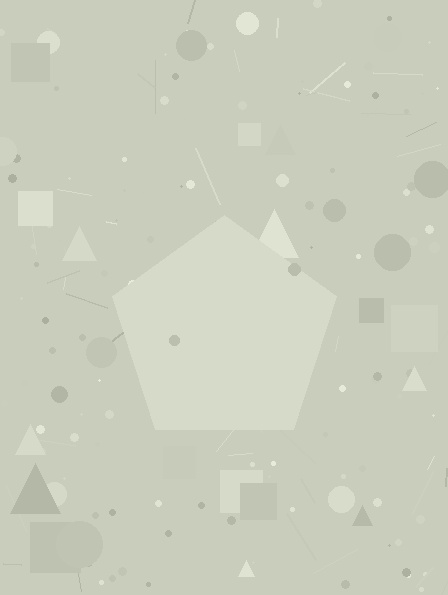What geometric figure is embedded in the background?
A pentagon is embedded in the background.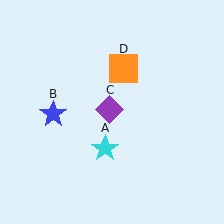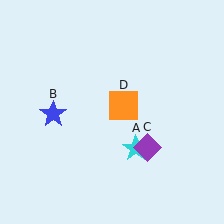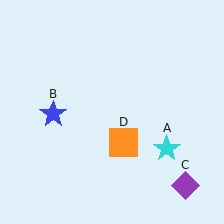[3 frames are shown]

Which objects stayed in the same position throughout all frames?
Blue star (object B) remained stationary.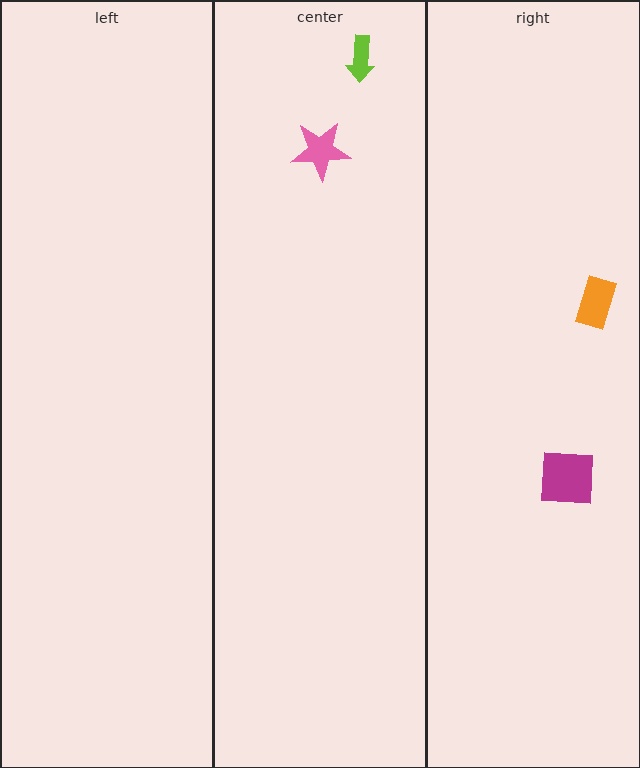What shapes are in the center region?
The lime arrow, the pink star.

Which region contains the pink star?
The center region.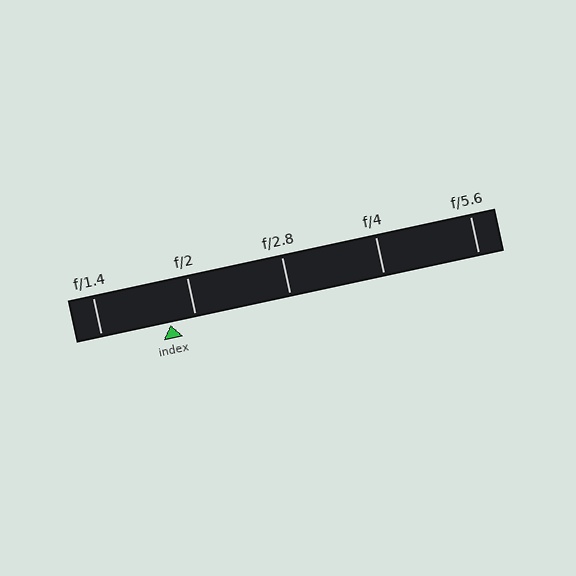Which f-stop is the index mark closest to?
The index mark is closest to f/2.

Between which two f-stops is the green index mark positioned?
The index mark is between f/1.4 and f/2.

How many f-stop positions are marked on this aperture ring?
There are 5 f-stop positions marked.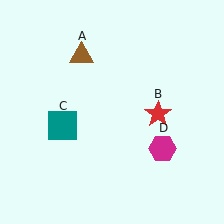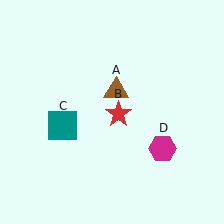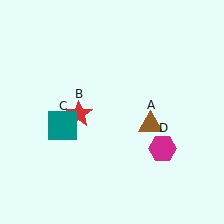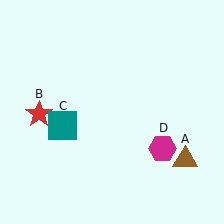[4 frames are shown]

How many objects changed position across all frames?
2 objects changed position: brown triangle (object A), red star (object B).